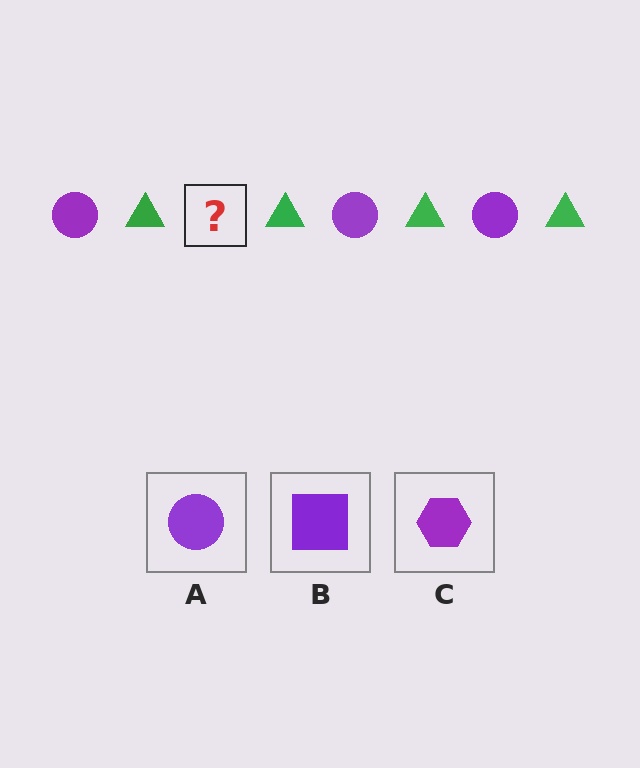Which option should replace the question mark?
Option A.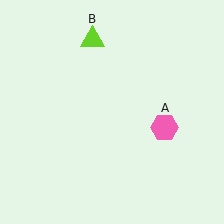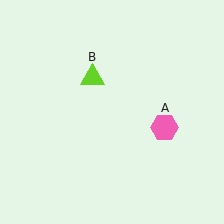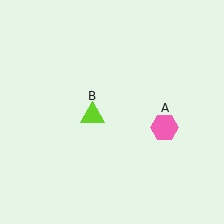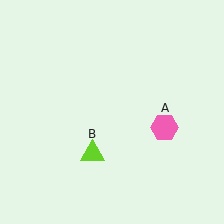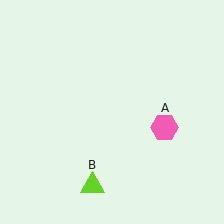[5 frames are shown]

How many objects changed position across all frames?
1 object changed position: lime triangle (object B).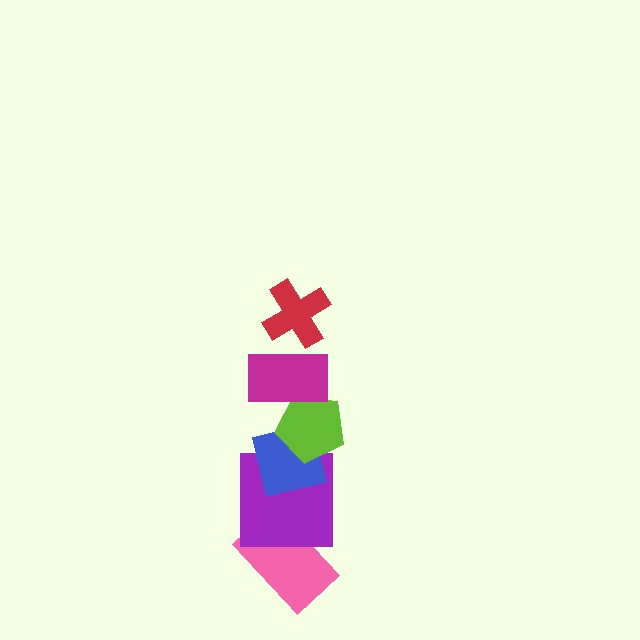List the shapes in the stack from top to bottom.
From top to bottom: the red cross, the magenta rectangle, the lime pentagon, the blue square, the purple square, the pink rectangle.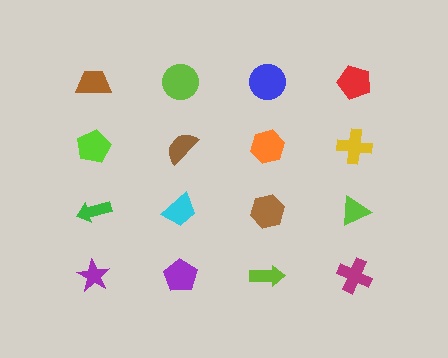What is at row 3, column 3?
A brown hexagon.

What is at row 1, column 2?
A lime circle.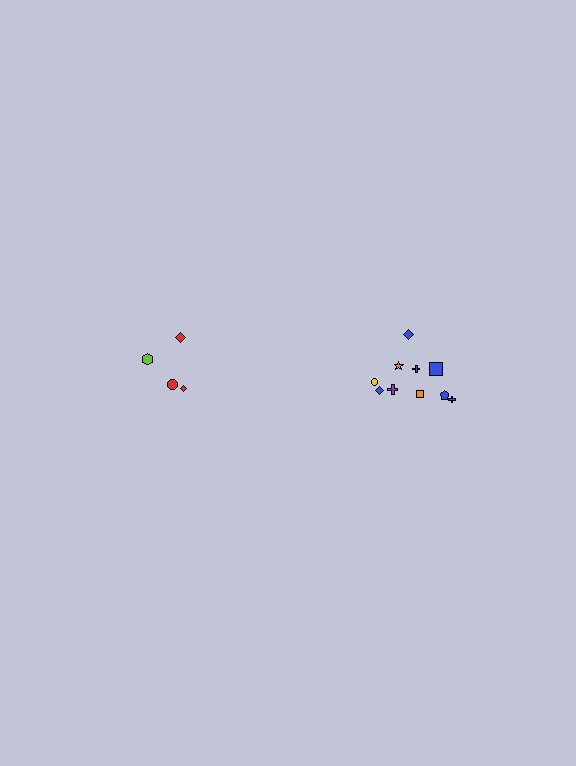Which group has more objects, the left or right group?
The right group.